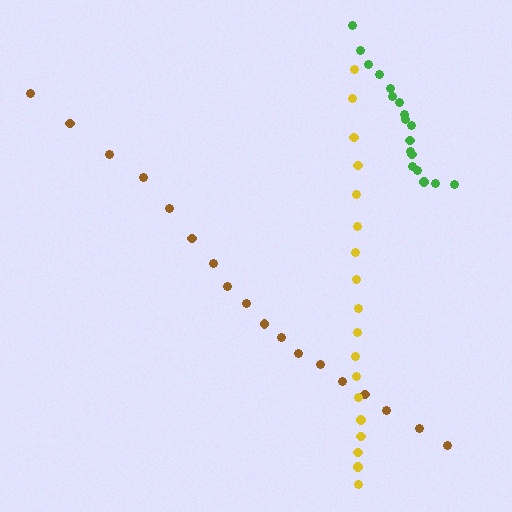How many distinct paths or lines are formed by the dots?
There are 3 distinct paths.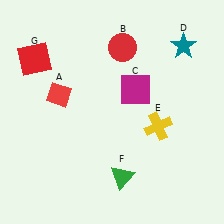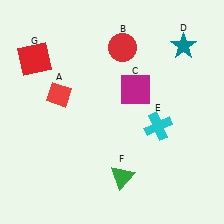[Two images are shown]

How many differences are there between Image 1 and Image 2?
There is 1 difference between the two images.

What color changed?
The cross (E) changed from yellow in Image 1 to cyan in Image 2.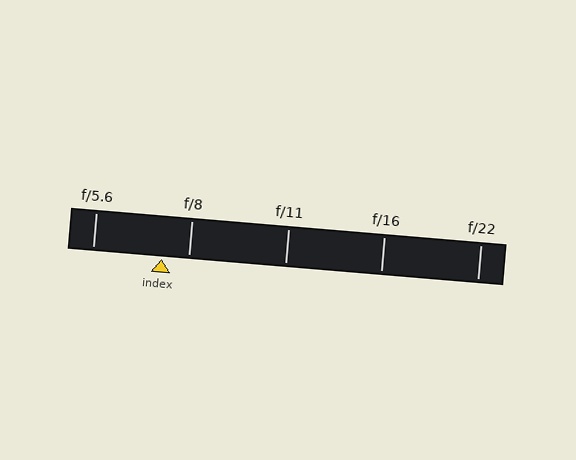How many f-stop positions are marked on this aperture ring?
There are 5 f-stop positions marked.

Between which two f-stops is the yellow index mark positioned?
The index mark is between f/5.6 and f/8.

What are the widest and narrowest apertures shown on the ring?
The widest aperture shown is f/5.6 and the narrowest is f/22.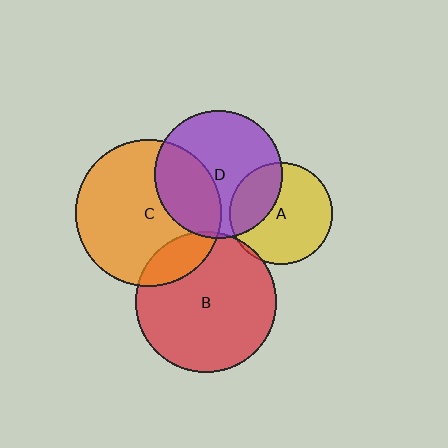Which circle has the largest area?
Circle C (orange).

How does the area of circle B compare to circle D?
Approximately 1.2 times.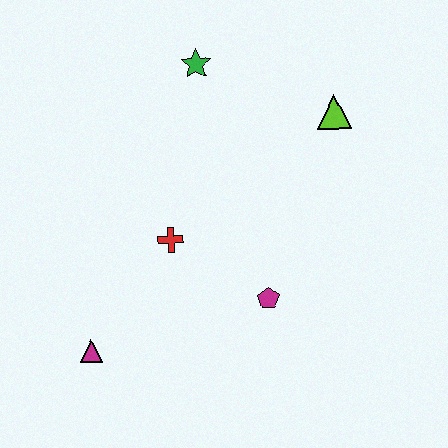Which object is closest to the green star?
The lime triangle is closest to the green star.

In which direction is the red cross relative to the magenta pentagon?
The red cross is to the left of the magenta pentagon.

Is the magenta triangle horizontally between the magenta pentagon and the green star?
No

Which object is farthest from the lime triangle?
The magenta triangle is farthest from the lime triangle.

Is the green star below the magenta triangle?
No